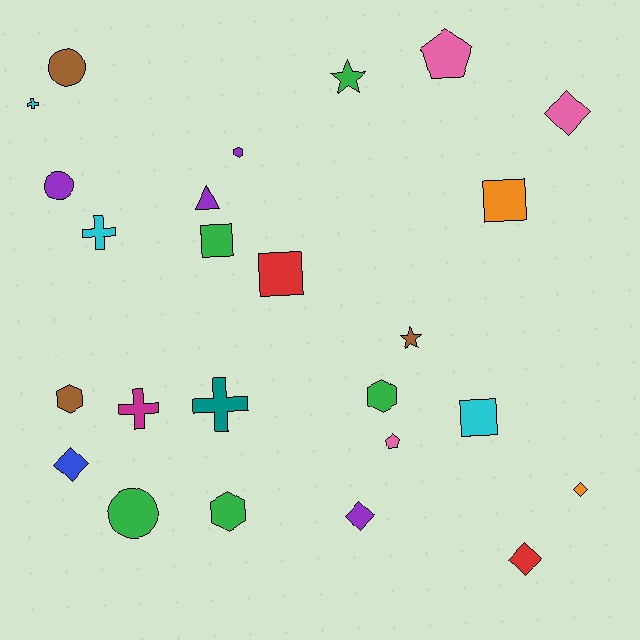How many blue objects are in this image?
There is 1 blue object.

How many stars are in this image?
There are 2 stars.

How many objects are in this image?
There are 25 objects.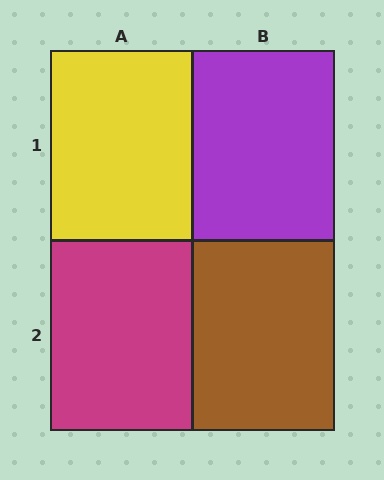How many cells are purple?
1 cell is purple.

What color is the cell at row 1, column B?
Purple.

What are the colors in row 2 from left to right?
Magenta, brown.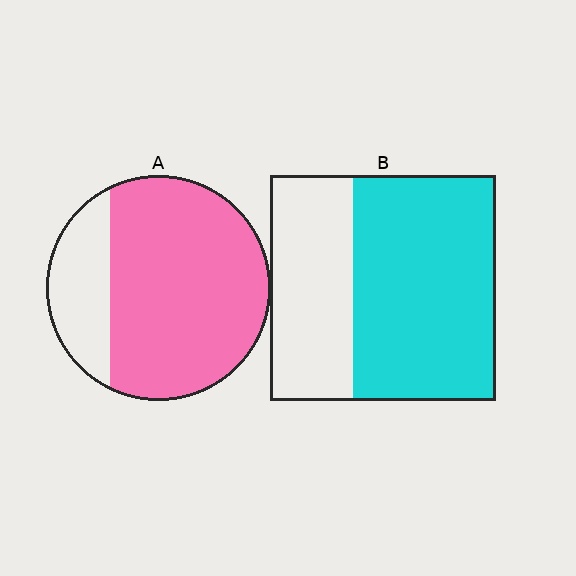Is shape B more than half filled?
Yes.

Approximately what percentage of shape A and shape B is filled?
A is approximately 75% and B is approximately 65%.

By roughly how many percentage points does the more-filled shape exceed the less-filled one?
By roughly 15 percentage points (A over B).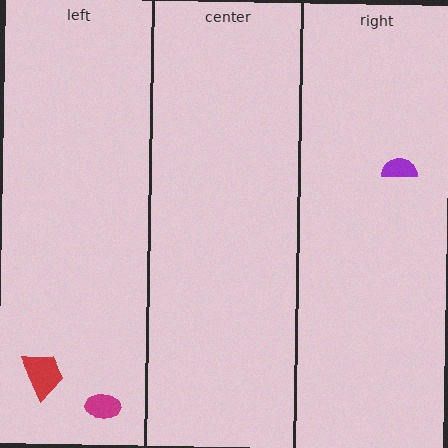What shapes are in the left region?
The red trapezoid, the magenta ellipse.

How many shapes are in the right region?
1.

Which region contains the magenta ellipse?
The left region.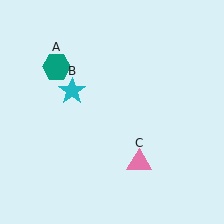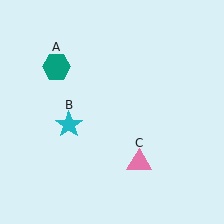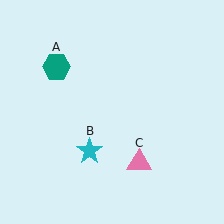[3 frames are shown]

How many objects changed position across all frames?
1 object changed position: cyan star (object B).